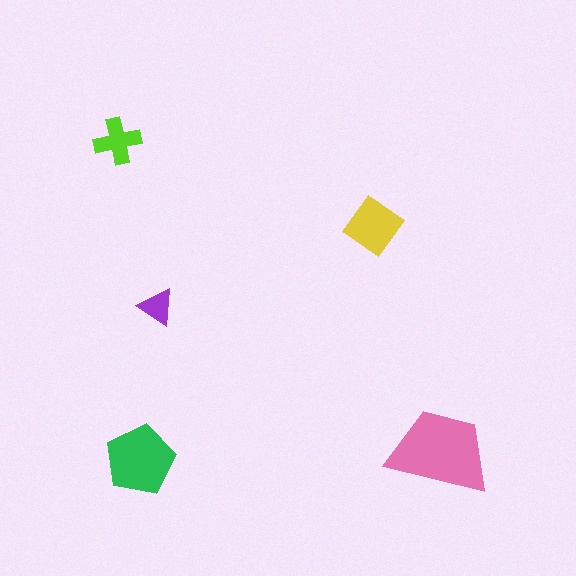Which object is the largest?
The pink trapezoid.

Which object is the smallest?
The purple triangle.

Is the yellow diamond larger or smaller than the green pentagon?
Smaller.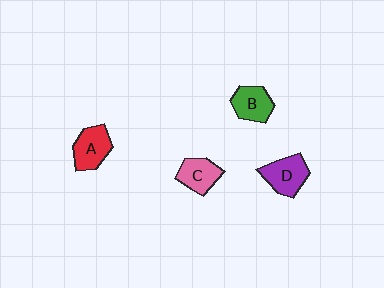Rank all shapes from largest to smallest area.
From largest to smallest: D (purple), A (red), B (green), C (pink).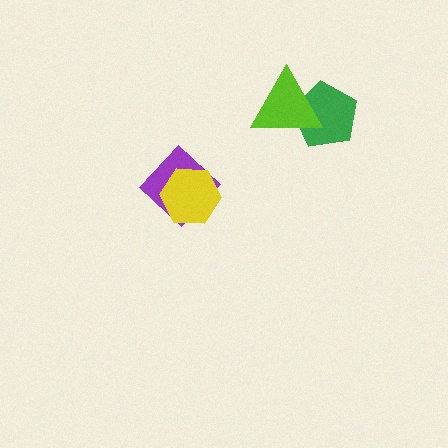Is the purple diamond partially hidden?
Yes, it is partially covered by another shape.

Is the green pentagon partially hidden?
Yes, it is partially covered by another shape.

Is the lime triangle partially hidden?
No, no other shape covers it.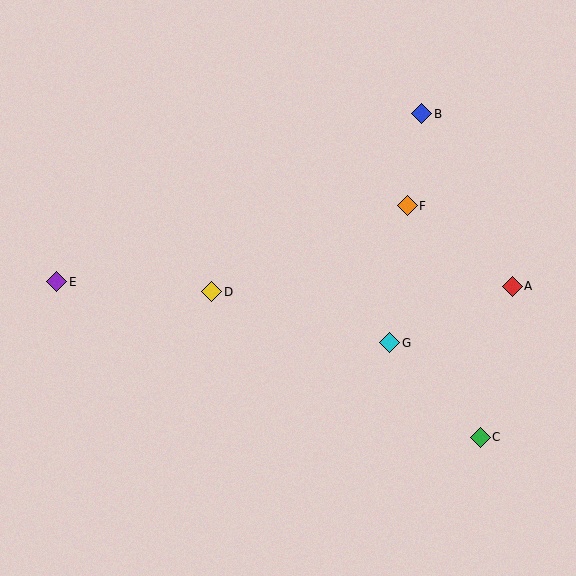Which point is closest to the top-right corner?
Point B is closest to the top-right corner.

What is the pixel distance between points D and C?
The distance between D and C is 306 pixels.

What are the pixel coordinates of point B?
Point B is at (422, 114).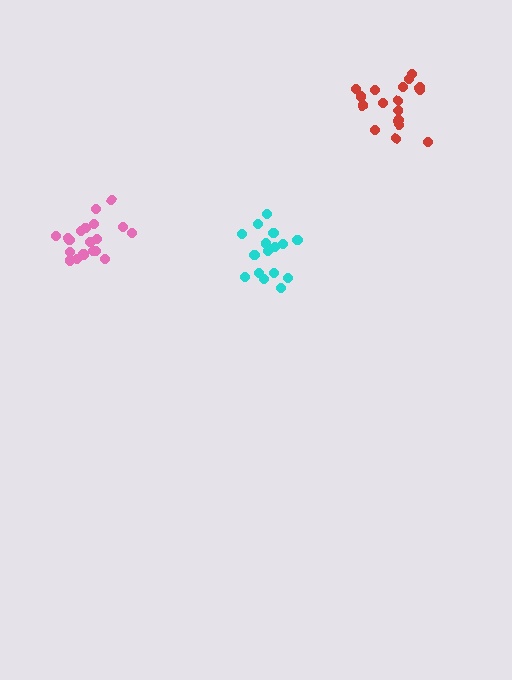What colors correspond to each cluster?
The clusters are colored: red, cyan, pink.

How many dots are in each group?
Group 1: 19 dots, Group 2: 16 dots, Group 3: 19 dots (54 total).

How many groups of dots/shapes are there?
There are 3 groups.